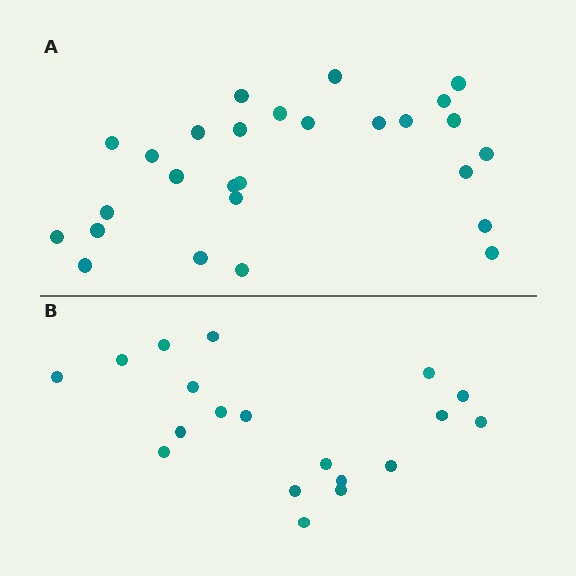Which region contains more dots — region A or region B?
Region A (the top region) has more dots.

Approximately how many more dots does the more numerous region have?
Region A has roughly 8 or so more dots than region B.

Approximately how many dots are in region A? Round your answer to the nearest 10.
About 30 dots. (The exact count is 27, which rounds to 30.)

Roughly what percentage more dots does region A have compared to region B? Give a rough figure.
About 40% more.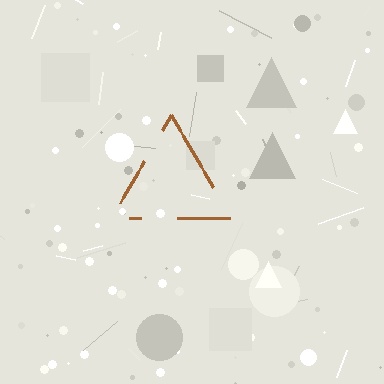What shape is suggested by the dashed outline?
The dashed outline suggests a triangle.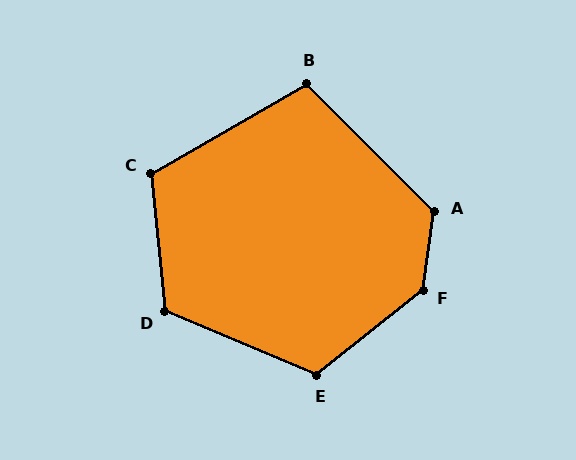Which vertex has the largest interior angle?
F, at approximately 137 degrees.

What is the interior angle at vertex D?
Approximately 118 degrees (obtuse).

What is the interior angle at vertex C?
Approximately 115 degrees (obtuse).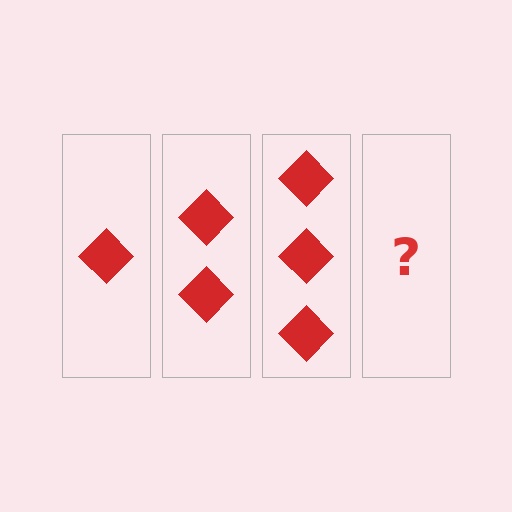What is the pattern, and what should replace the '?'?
The pattern is that each step adds one more diamond. The '?' should be 4 diamonds.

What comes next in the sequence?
The next element should be 4 diamonds.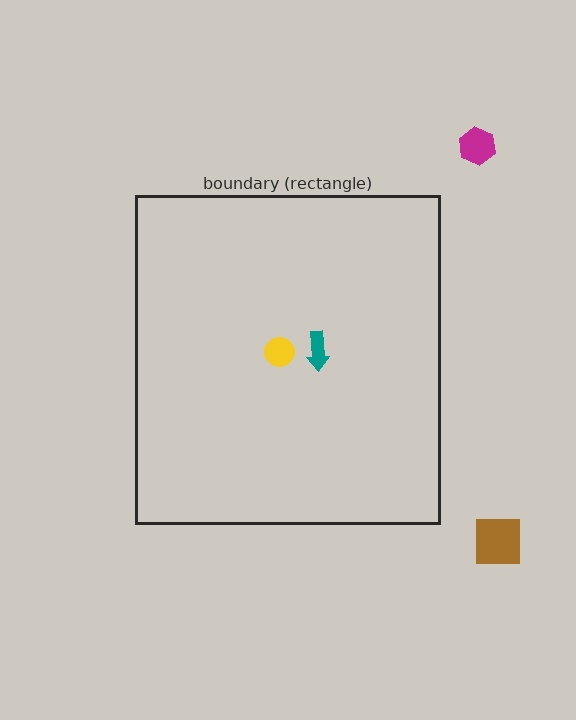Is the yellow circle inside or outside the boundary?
Inside.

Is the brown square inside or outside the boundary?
Outside.